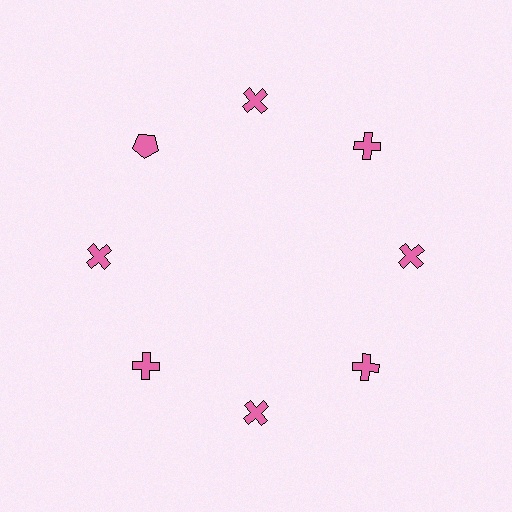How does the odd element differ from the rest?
It has a different shape: pentagon instead of cross.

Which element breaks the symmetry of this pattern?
The pink pentagon at roughly the 10 o'clock position breaks the symmetry. All other shapes are pink crosses.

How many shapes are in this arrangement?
There are 8 shapes arranged in a ring pattern.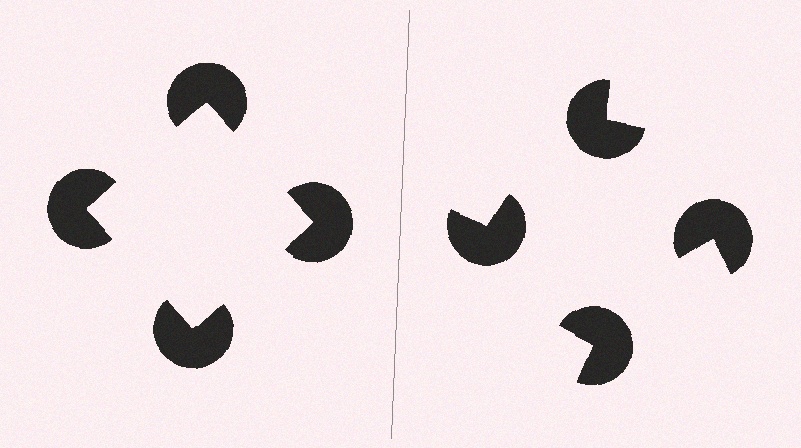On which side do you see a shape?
An illusory square appears on the left side. On the right side the wedge cuts are rotated, so no coherent shape forms.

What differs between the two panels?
The pac-man discs are positioned identically on both sides; only the wedge orientations differ. On the left they align to a square; on the right they are misaligned.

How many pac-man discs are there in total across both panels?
8 — 4 on each side.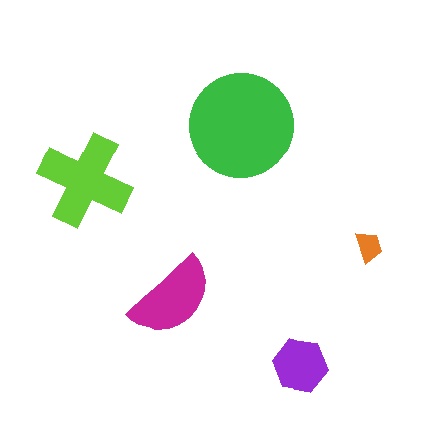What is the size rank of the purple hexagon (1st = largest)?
4th.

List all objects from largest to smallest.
The green circle, the lime cross, the magenta semicircle, the purple hexagon, the orange trapezoid.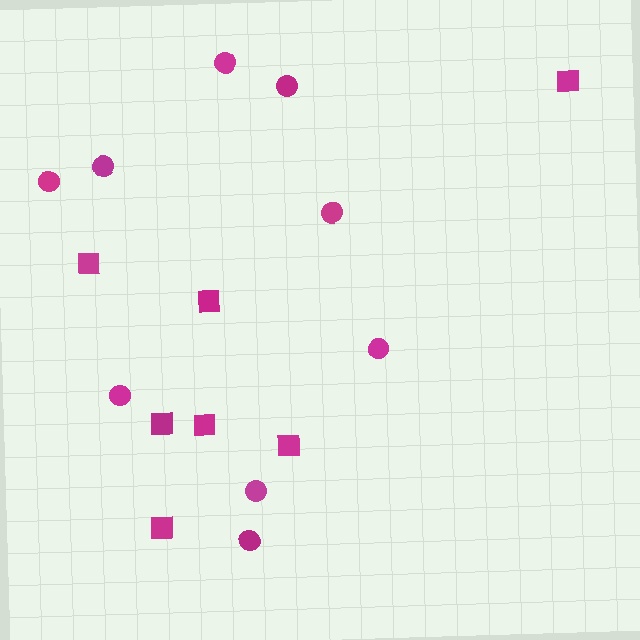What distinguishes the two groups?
There are 2 groups: one group of circles (9) and one group of squares (7).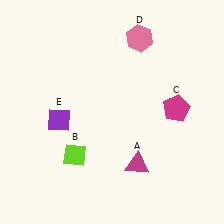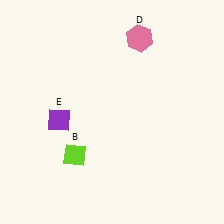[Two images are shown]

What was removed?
The magenta triangle (A), the magenta pentagon (C) were removed in Image 2.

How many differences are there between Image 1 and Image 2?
There are 2 differences between the two images.